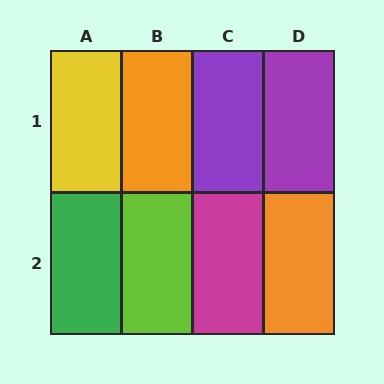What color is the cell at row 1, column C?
Purple.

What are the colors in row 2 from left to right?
Green, lime, magenta, orange.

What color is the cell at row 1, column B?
Orange.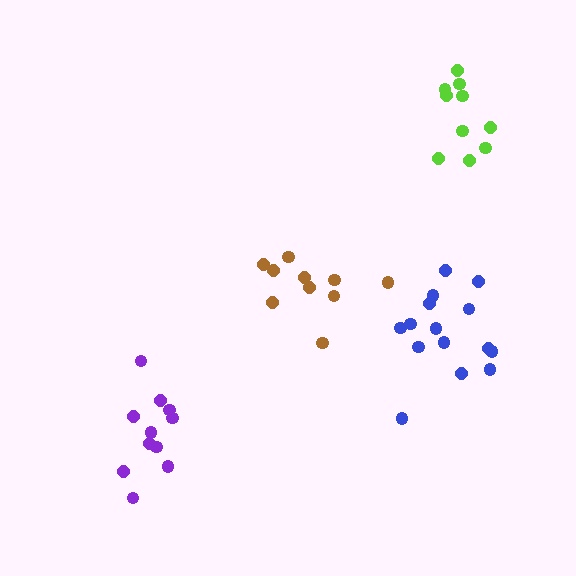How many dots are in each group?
Group 1: 11 dots, Group 2: 10 dots, Group 3: 15 dots, Group 4: 10 dots (46 total).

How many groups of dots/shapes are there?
There are 4 groups.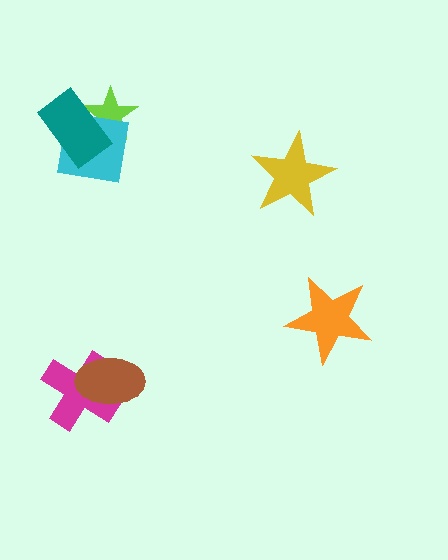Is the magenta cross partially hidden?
Yes, it is partially covered by another shape.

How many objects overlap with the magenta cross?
1 object overlaps with the magenta cross.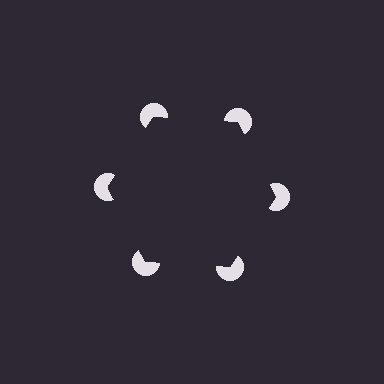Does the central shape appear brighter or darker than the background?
It typically appears slightly darker than the background, even though no actual brightness change is drawn.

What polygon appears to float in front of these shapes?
An illusory hexagon — its edges are inferred from the aligned wedge cuts in the pac-man discs, not physically drawn.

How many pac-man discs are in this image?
There are 6 — one at each vertex of the illusory hexagon.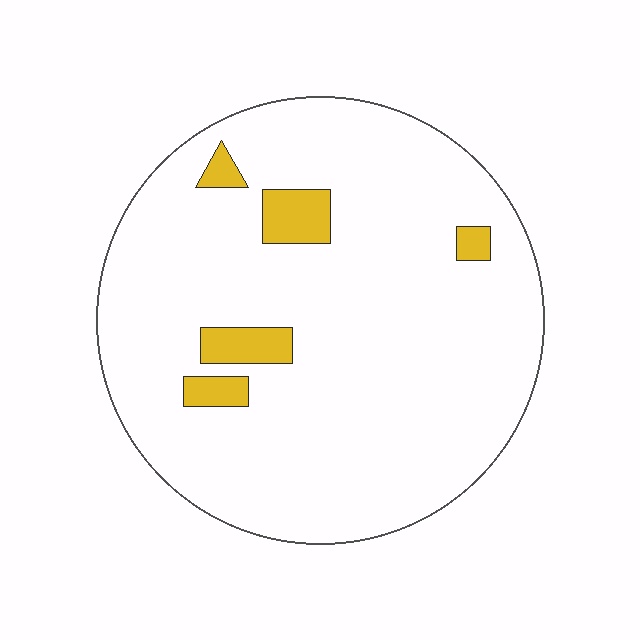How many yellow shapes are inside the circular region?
5.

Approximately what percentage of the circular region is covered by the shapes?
Approximately 5%.